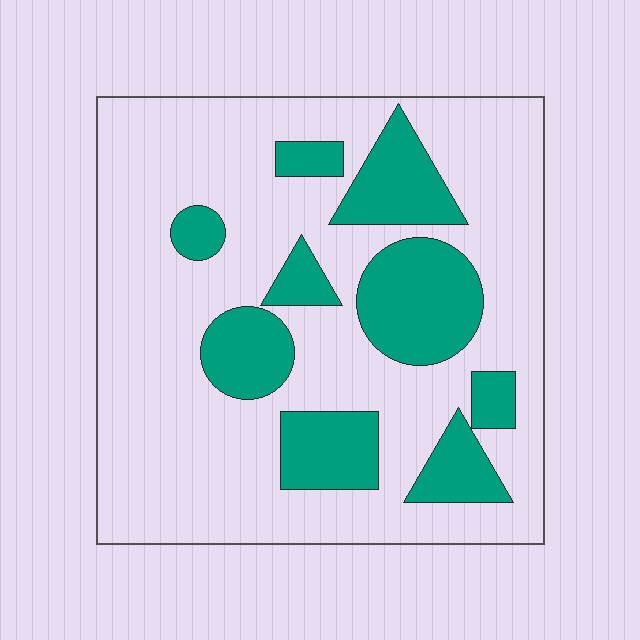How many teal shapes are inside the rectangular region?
9.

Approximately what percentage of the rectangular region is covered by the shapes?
Approximately 25%.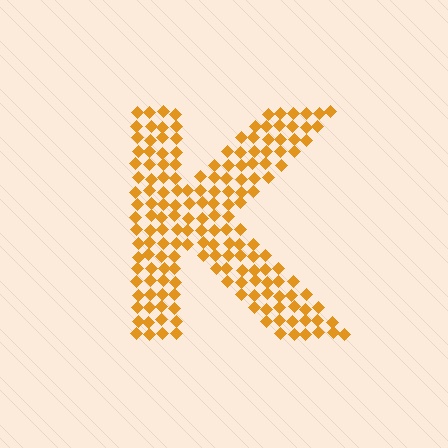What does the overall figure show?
The overall figure shows the letter K.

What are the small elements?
The small elements are diamonds.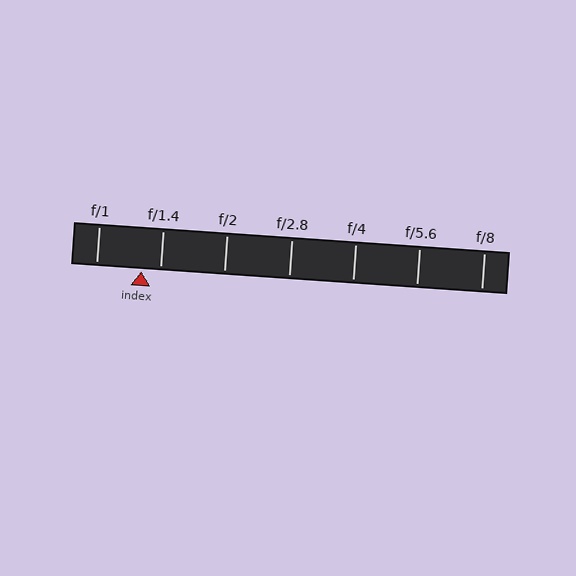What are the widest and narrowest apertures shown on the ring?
The widest aperture shown is f/1 and the narrowest is f/8.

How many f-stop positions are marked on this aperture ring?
There are 7 f-stop positions marked.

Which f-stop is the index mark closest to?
The index mark is closest to f/1.4.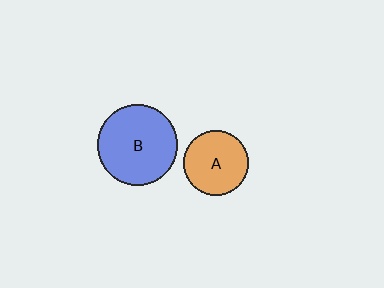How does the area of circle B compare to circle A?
Approximately 1.5 times.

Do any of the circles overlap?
No, none of the circles overlap.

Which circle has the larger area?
Circle B (blue).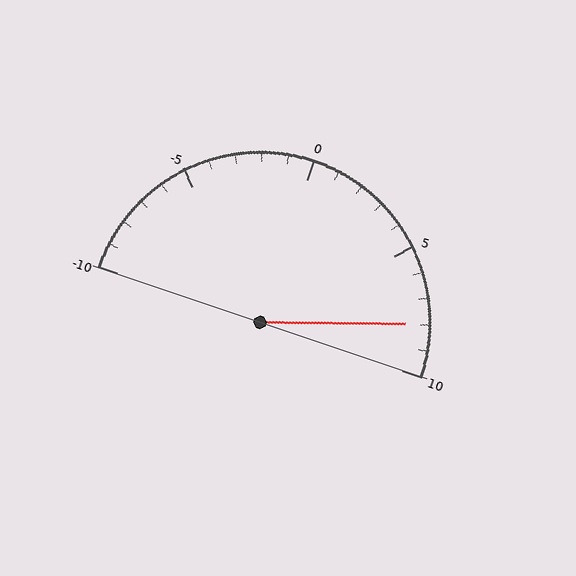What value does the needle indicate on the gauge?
The needle indicates approximately 8.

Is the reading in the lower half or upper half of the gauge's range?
The reading is in the upper half of the range (-10 to 10).